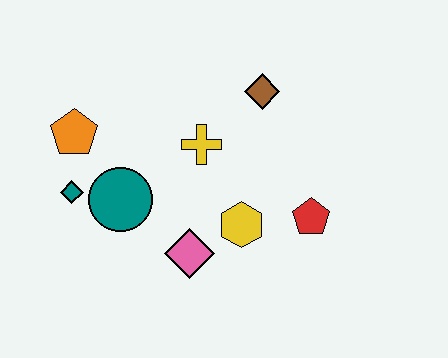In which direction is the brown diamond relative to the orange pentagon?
The brown diamond is to the right of the orange pentagon.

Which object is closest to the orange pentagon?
The teal diamond is closest to the orange pentagon.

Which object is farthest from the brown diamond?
The teal diamond is farthest from the brown diamond.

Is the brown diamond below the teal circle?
No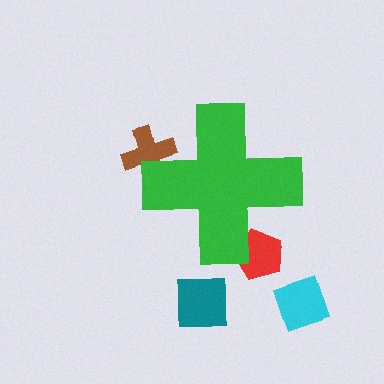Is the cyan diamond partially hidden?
No, the cyan diamond is fully visible.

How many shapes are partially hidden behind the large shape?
2 shapes are partially hidden.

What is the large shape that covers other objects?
A green cross.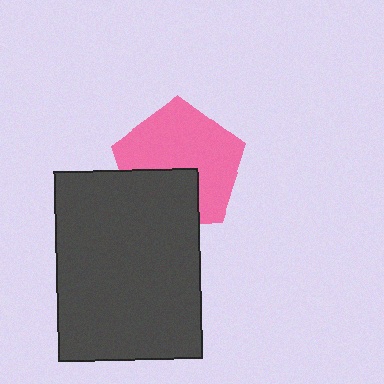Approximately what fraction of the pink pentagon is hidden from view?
Roughly 33% of the pink pentagon is hidden behind the dark gray rectangle.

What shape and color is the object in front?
The object in front is a dark gray rectangle.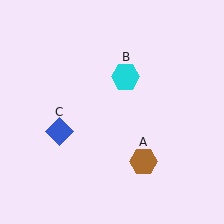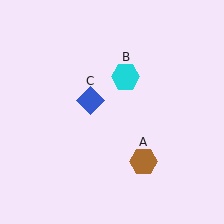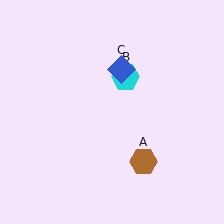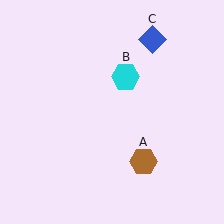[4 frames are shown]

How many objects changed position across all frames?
1 object changed position: blue diamond (object C).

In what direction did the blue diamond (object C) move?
The blue diamond (object C) moved up and to the right.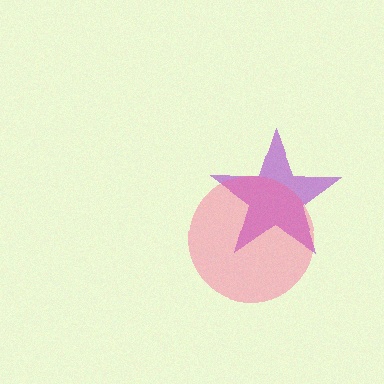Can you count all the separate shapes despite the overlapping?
Yes, there are 2 separate shapes.